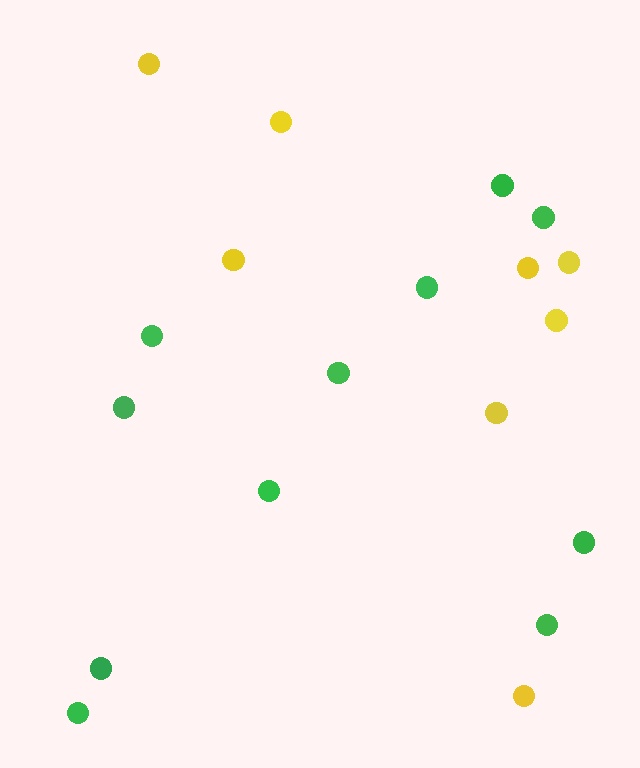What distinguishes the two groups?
There are 2 groups: one group of yellow circles (8) and one group of green circles (11).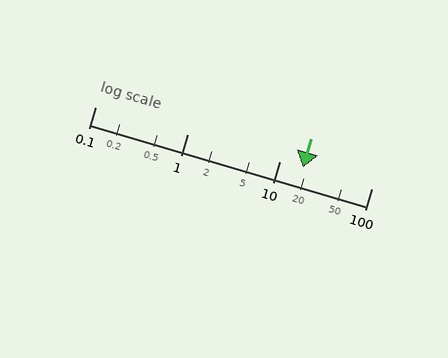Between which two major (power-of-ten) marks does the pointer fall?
The pointer is between 10 and 100.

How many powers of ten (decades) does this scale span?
The scale spans 3 decades, from 0.1 to 100.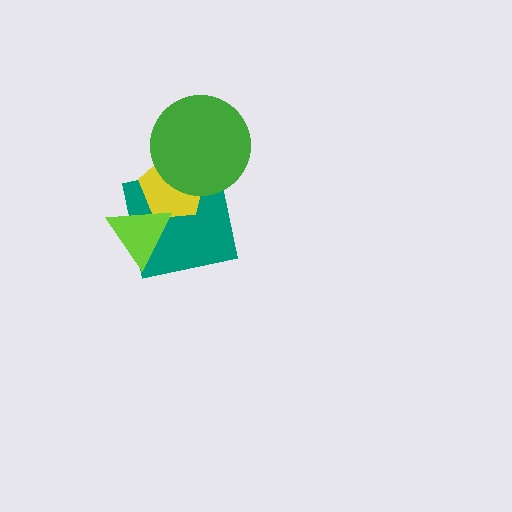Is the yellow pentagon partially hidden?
Yes, it is partially covered by another shape.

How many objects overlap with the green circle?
2 objects overlap with the green circle.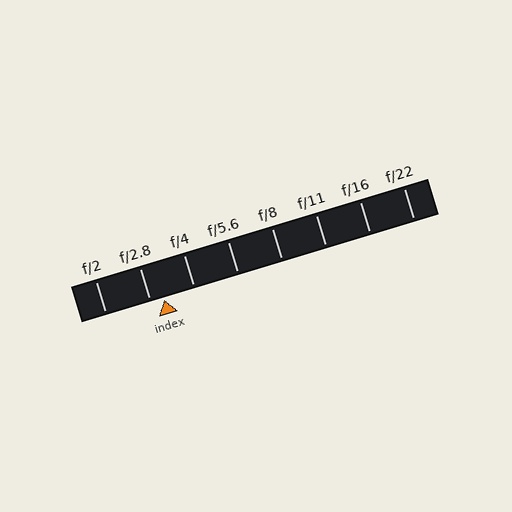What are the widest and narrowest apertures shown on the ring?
The widest aperture shown is f/2 and the narrowest is f/22.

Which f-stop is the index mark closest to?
The index mark is closest to f/2.8.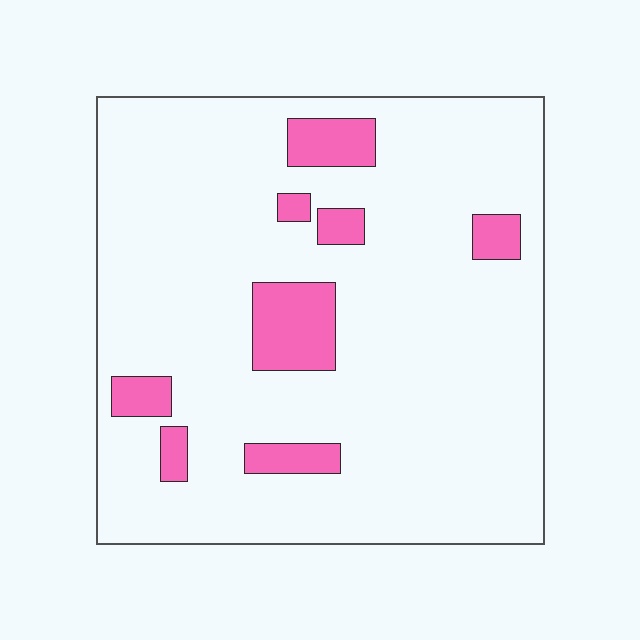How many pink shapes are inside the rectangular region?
8.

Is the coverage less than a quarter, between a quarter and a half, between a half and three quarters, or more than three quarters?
Less than a quarter.